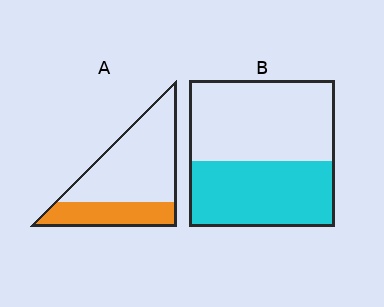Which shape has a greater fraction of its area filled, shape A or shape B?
Shape B.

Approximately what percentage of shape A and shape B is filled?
A is approximately 30% and B is approximately 45%.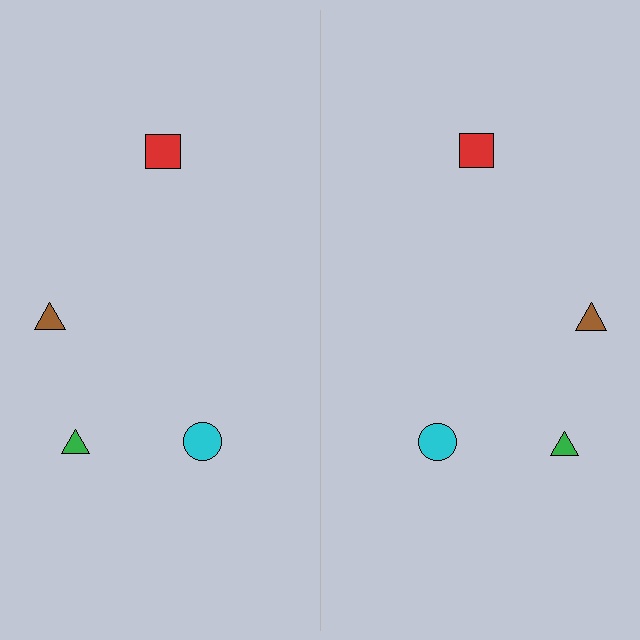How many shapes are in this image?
There are 8 shapes in this image.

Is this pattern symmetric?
Yes, this pattern has bilateral (reflection) symmetry.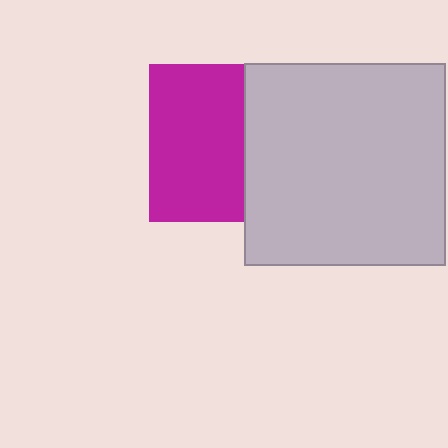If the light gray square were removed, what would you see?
You would see the complete magenta square.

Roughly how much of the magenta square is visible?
About half of it is visible (roughly 59%).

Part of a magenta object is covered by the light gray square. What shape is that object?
It is a square.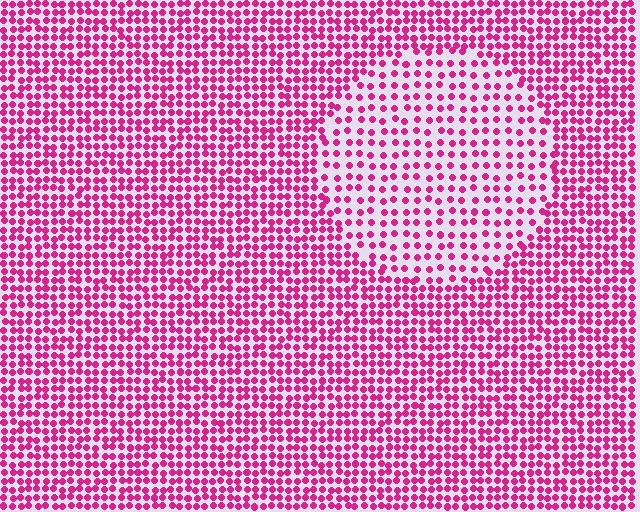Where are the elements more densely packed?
The elements are more densely packed outside the circle boundary.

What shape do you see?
I see a circle.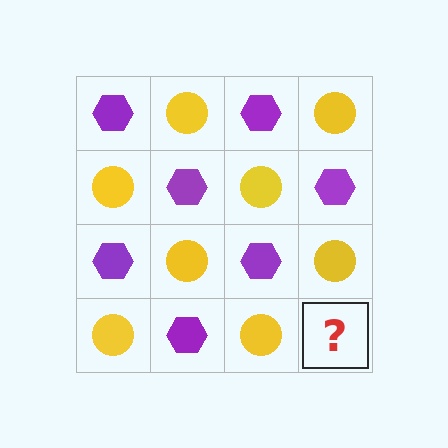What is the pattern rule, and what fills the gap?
The rule is that it alternates purple hexagon and yellow circle in a checkerboard pattern. The gap should be filled with a purple hexagon.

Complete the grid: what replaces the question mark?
The question mark should be replaced with a purple hexagon.